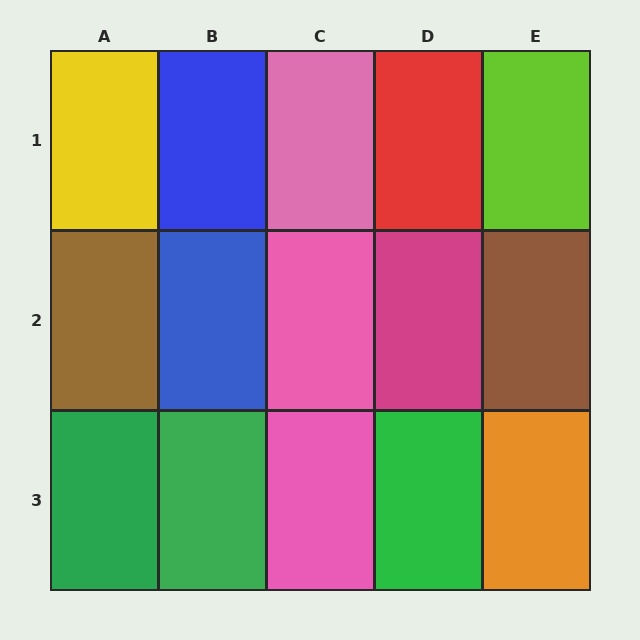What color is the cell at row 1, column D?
Red.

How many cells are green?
3 cells are green.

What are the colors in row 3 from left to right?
Green, green, pink, green, orange.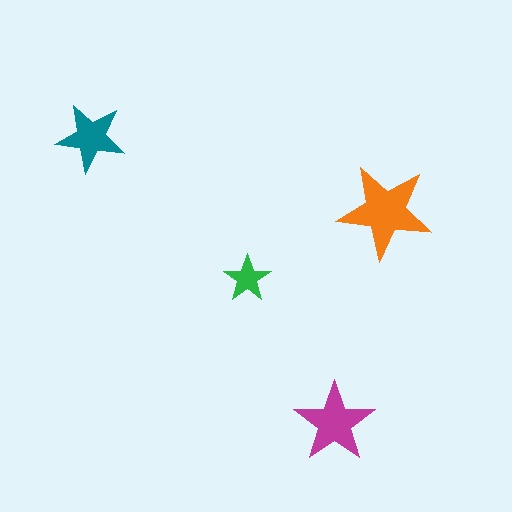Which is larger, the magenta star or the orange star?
The orange one.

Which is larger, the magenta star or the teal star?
The magenta one.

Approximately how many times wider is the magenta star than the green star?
About 1.5 times wider.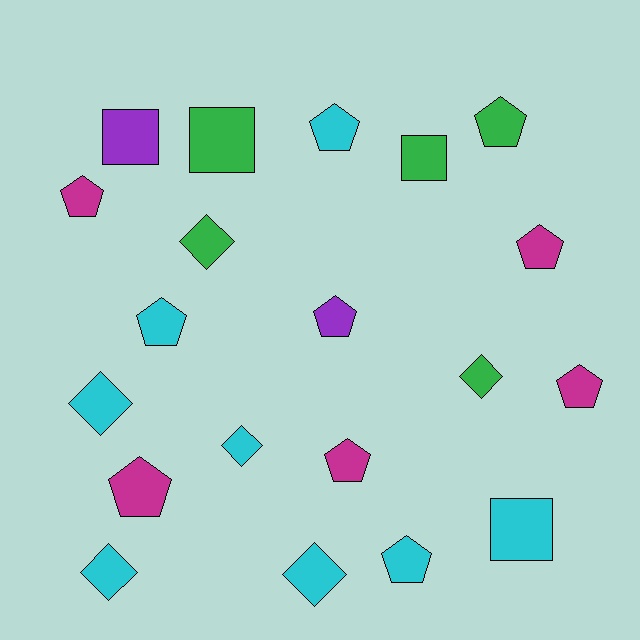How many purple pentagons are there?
There is 1 purple pentagon.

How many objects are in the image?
There are 20 objects.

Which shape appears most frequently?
Pentagon, with 10 objects.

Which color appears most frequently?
Cyan, with 8 objects.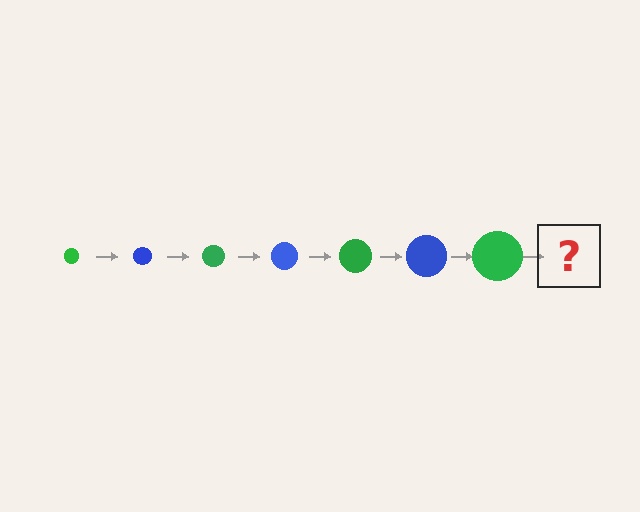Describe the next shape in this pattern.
It should be a blue circle, larger than the previous one.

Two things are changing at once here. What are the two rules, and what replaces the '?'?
The two rules are that the circle grows larger each step and the color cycles through green and blue. The '?' should be a blue circle, larger than the previous one.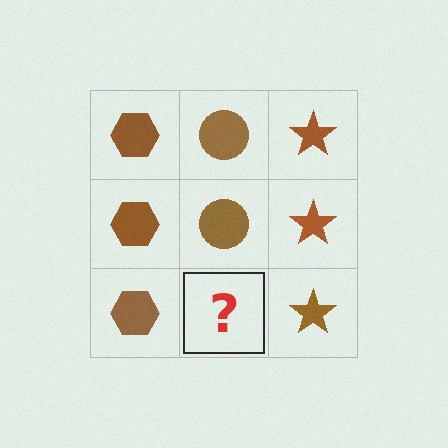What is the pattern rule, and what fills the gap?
The rule is that each column has a consistent shape. The gap should be filled with a brown circle.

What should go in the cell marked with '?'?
The missing cell should contain a brown circle.